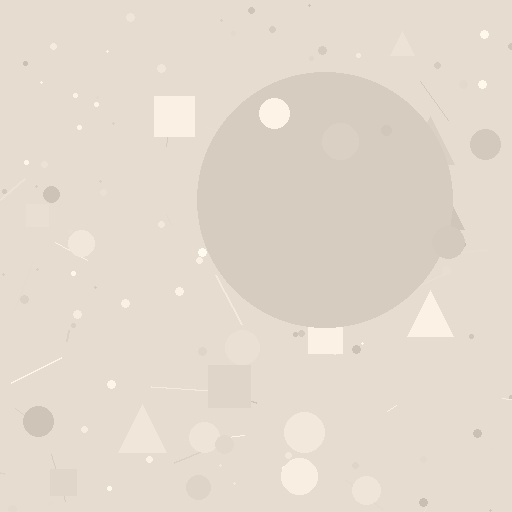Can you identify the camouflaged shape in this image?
The camouflaged shape is a circle.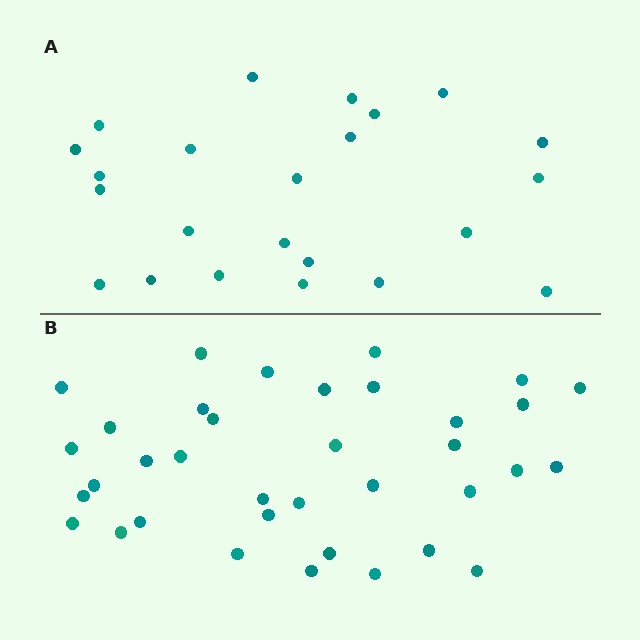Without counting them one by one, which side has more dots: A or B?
Region B (the bottom region) has more dots.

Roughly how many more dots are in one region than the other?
Region B has approximately 15 more dots than region A.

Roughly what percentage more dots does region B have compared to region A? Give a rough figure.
About 55% more.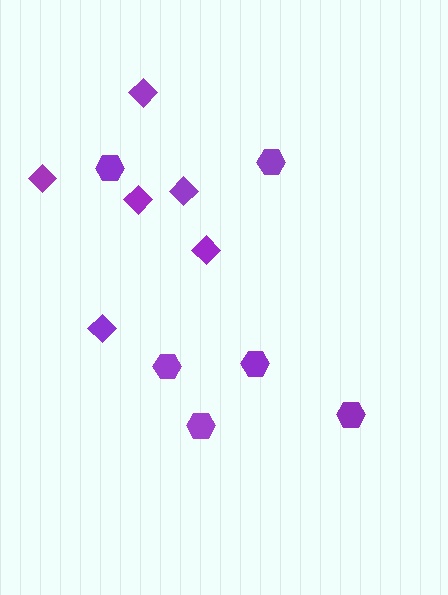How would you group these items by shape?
There are 2 groups: one group of diamonds (6) and one group of hexagons (6).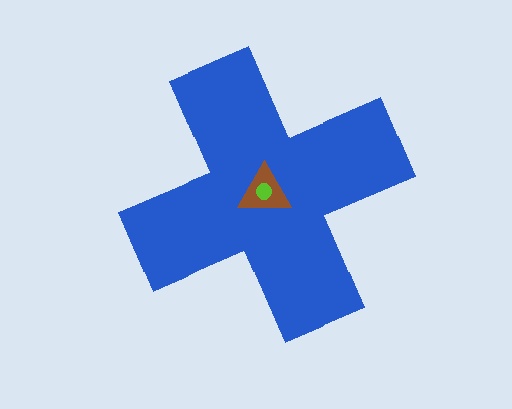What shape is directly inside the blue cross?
The brown triangle.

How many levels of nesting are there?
3.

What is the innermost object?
The lime circle.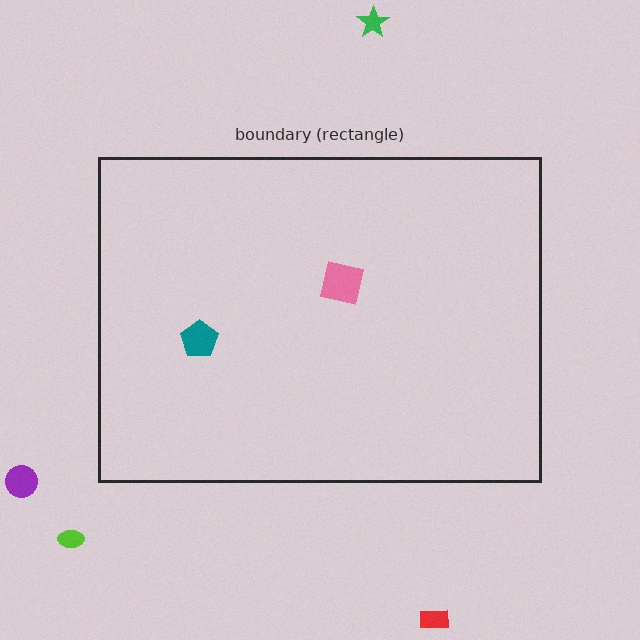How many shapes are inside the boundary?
2 inside, 4 outside.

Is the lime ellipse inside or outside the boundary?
Outside.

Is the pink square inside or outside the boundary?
Inside.